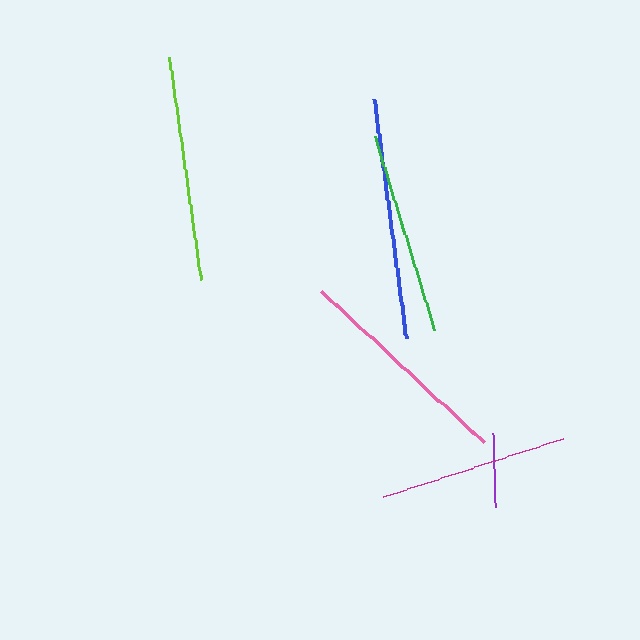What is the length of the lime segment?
The lime segment is approximately 224 pixels long.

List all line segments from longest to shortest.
From longest to shortest: blue, lime, pink, green, magenta, purple.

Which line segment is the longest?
The blue line is the longest at approximately 242 pixels.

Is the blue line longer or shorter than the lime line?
The blue line is longer than the lime line.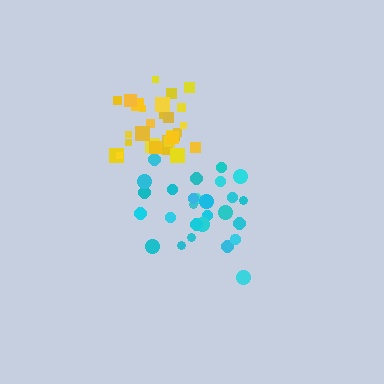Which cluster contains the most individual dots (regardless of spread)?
Yellow (30).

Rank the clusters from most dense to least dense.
yellow, cyan.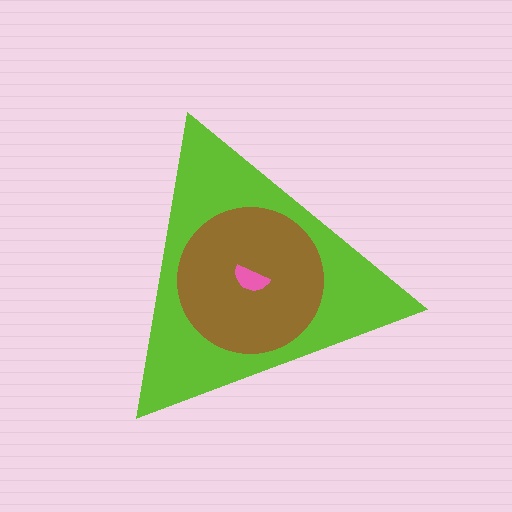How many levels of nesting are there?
3.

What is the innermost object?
The pink semicircle.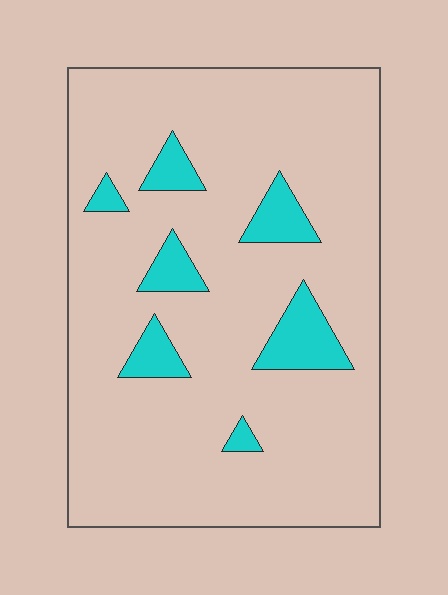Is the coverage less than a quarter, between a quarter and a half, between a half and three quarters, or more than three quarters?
Less than a quarter.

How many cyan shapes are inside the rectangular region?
7.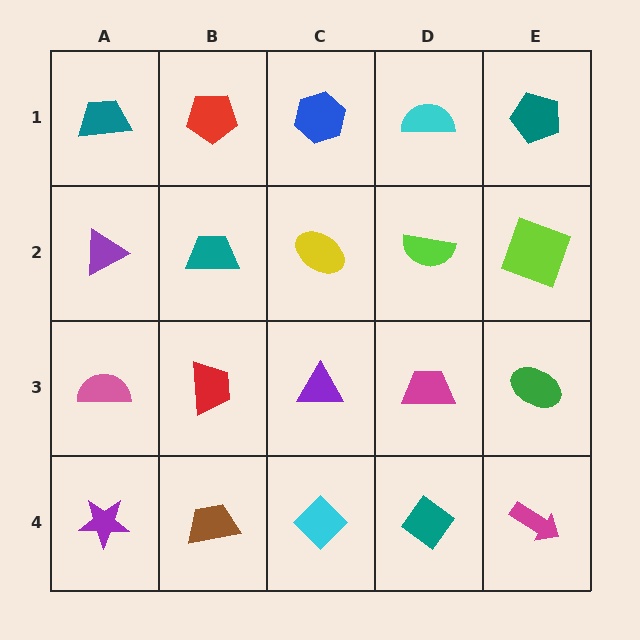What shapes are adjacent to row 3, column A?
A purple triangle (row 2, column A), a purple star (row 4, column A), a red trapezoid (row 3, column B).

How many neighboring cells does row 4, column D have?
3.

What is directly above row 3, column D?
A lime semicircle.